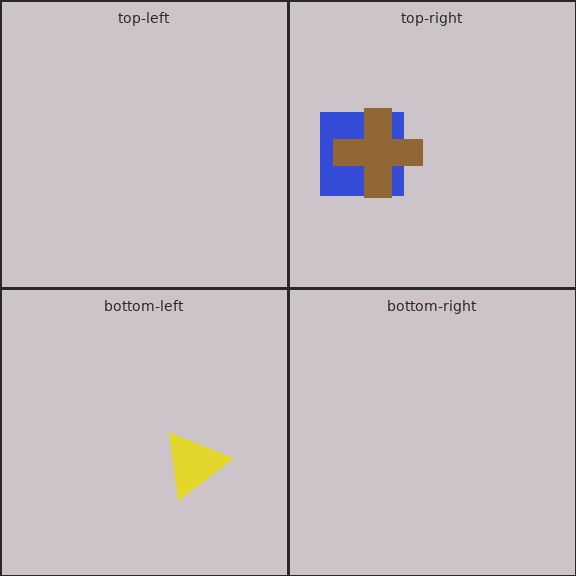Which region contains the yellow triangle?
The bottom-left region.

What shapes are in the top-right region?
The blue square, the brown cross.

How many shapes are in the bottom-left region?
1.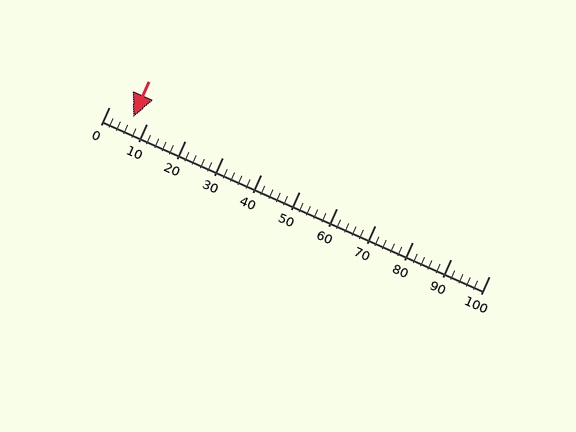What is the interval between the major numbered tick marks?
The major tick marks are spaced 10 units apart.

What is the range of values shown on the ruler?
The ruler shows values from 0 to 100.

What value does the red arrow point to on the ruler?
The red arrow points to approximately 6.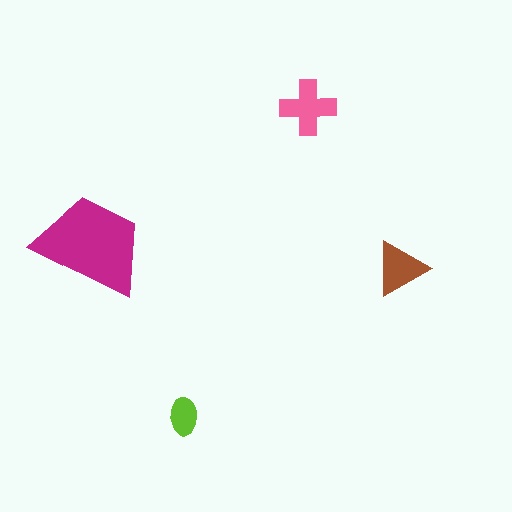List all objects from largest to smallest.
The magenta trapezoid, the pink cross, the brown triangle, the lime ellipse.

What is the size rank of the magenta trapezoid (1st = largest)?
1st.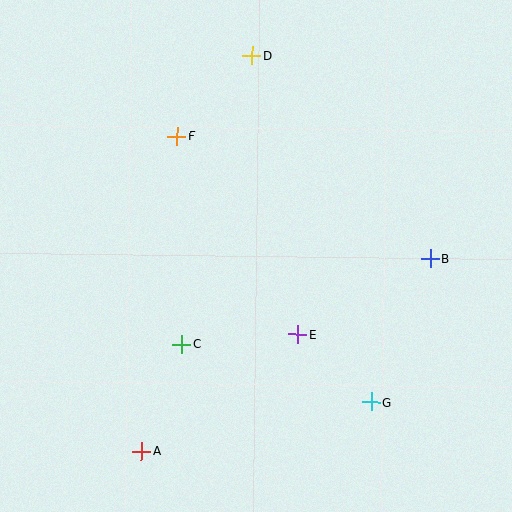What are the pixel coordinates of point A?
Point A is at (141, 451).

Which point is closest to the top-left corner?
Point F is closest to the top-left corner.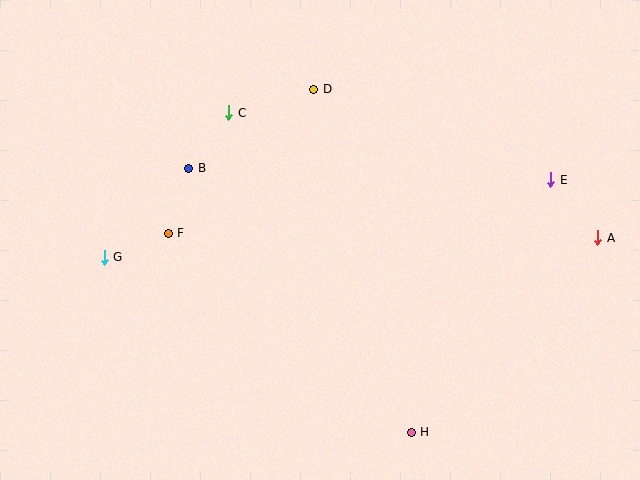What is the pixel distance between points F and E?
The distance between F and E is 386 pixels.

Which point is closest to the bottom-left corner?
Point G is closest to the bottom-left corner.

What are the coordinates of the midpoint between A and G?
The midpoint between A and G is at (351, 248).